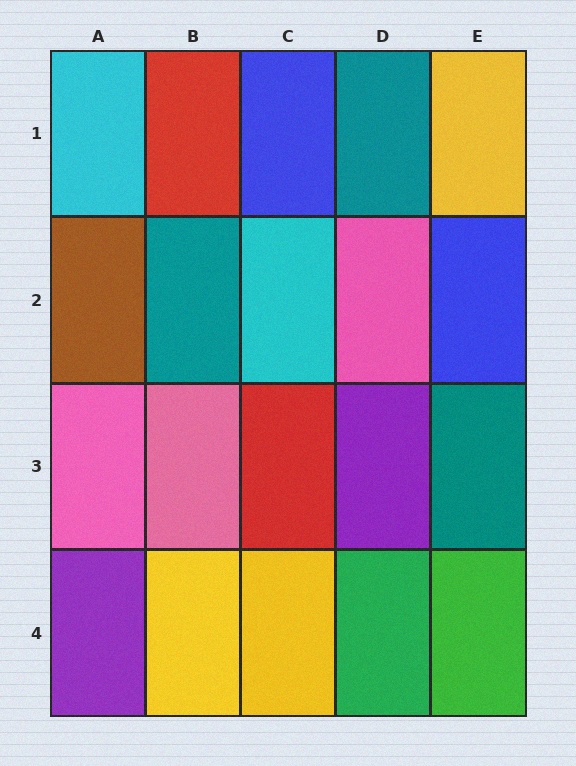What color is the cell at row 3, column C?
Red.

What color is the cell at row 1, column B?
Red.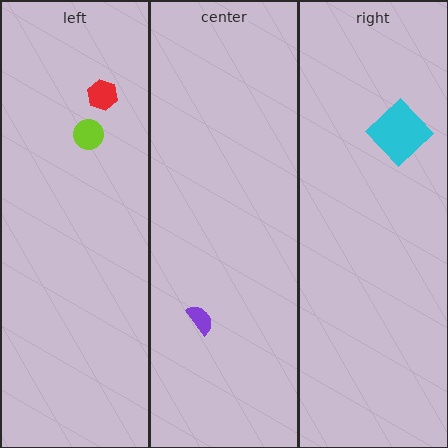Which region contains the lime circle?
The left region.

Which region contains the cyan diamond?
The right region.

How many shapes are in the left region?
2.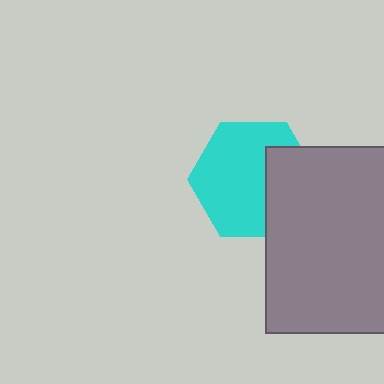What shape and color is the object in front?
The object in front is a gray rectangle.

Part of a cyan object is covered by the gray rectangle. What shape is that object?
It is a hexagon.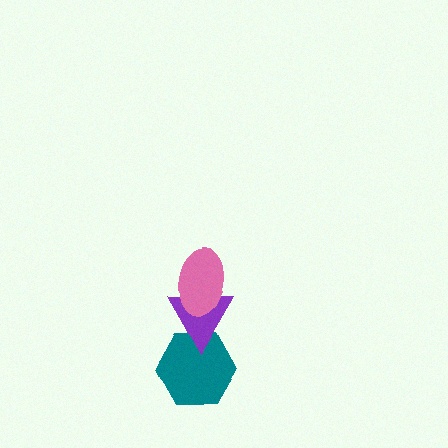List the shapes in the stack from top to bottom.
From top to bottom: the pink ellipse, the purple triangle, the teal hexagon.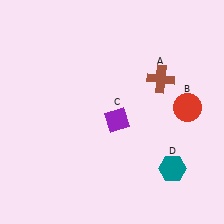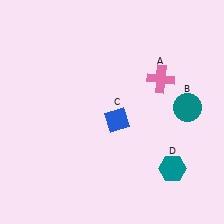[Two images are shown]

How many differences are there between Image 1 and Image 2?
There are 3 differences between the two images.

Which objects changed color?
A changed from brown to pink. B changed from red to teal. C changed from purple to blue.